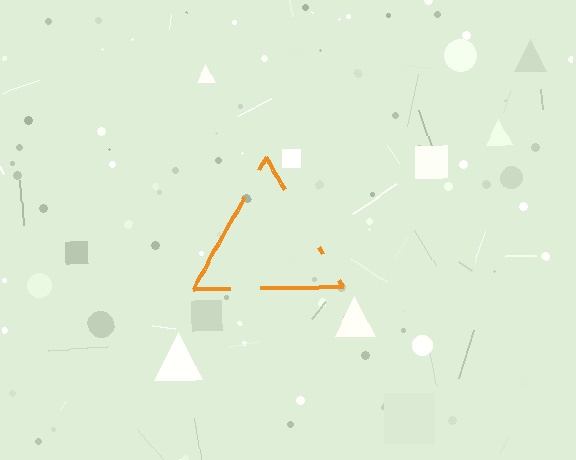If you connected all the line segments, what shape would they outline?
They would outline a triangle.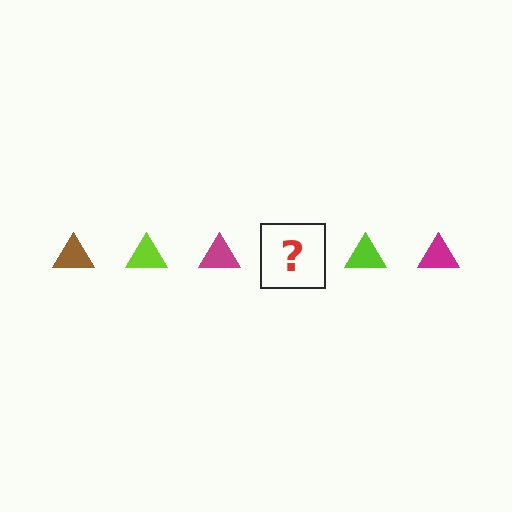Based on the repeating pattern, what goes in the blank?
The blank should be a brown triangle.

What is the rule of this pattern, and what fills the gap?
The rule is that the pattern cycles through brown, lime, magenta triangles. The gap should be filled with a brown triangle.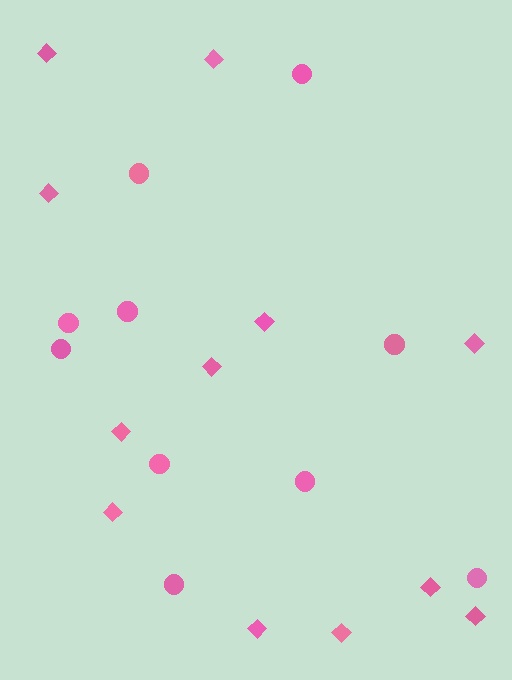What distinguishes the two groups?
There are 2 groups: one group of diamonds (12) and one group of circles (10).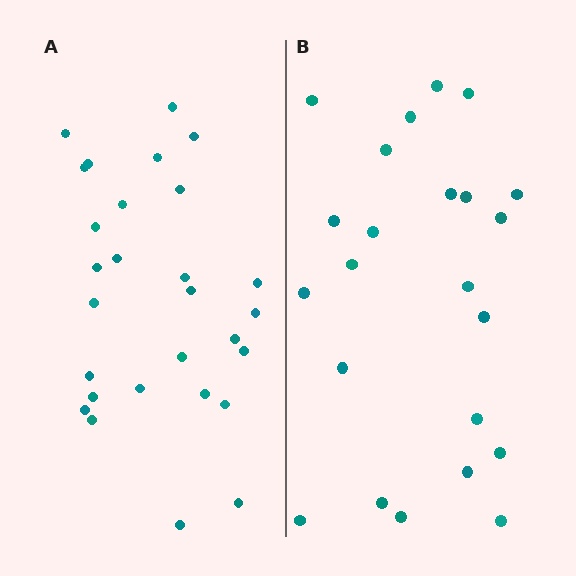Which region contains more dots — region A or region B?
Region A (the left region) has more dots.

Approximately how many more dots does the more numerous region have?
Region A has about 5 more dots than region B.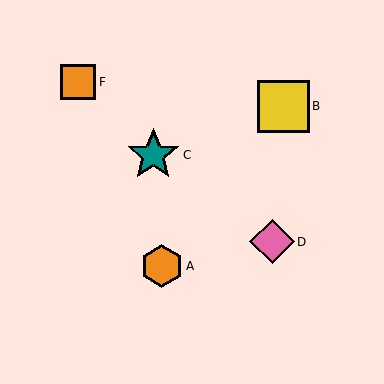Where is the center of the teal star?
The center of the teal star is at (153, 155).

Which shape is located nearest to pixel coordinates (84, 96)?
The orange square (labeled F) at (78, 82) is nearest to that location.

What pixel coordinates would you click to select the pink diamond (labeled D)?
Click at (272, 242) to select the pink diamond D.